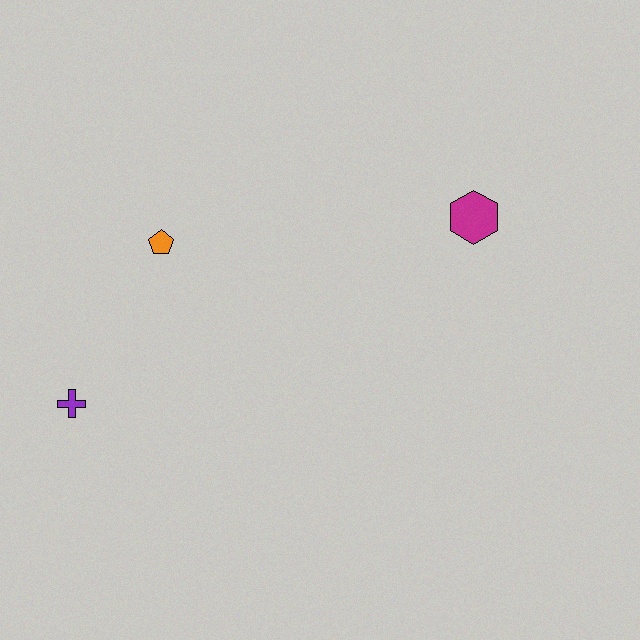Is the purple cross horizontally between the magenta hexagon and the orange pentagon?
No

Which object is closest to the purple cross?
The orange pentagon is closest to the purple cross.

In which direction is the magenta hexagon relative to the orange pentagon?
The magenta hexagon is to the right of the orange pentagon.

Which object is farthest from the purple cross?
The magenta hexagon is farthest from the purple cross.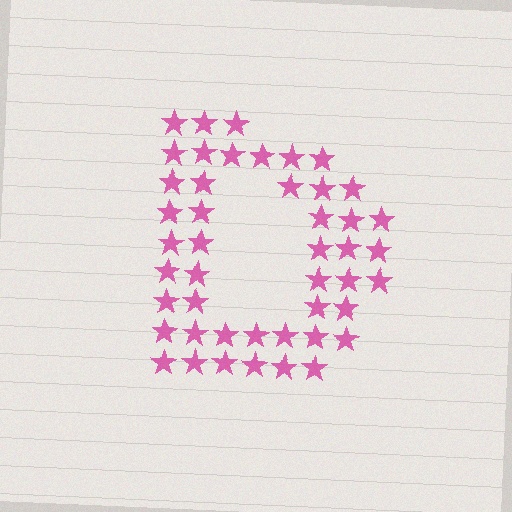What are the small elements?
The small elements are stars.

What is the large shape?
The large shape is the letter D.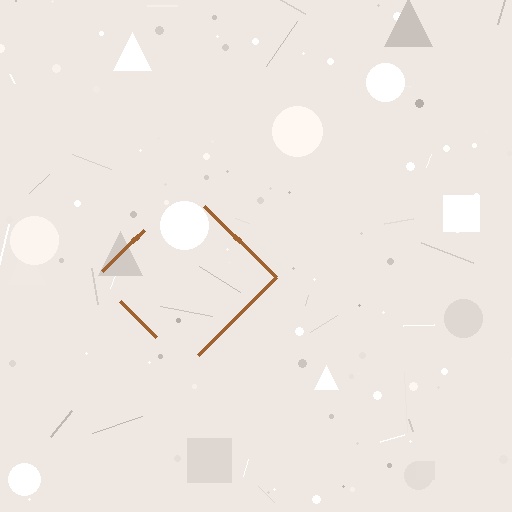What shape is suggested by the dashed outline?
The dashed outline suggests a diamond.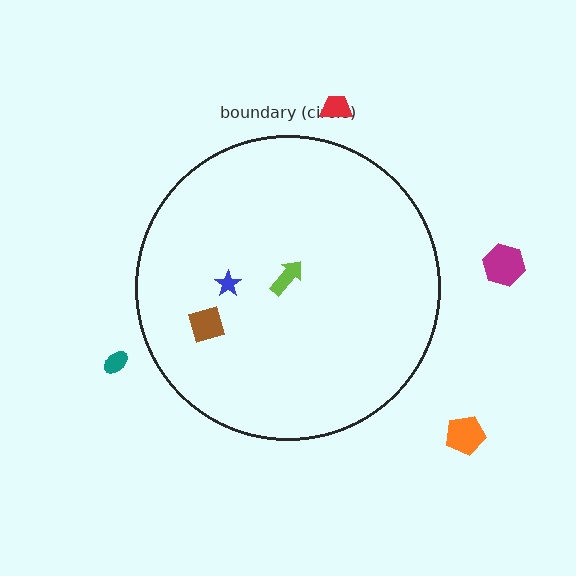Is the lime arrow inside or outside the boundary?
Inside.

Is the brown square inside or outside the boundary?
Inside.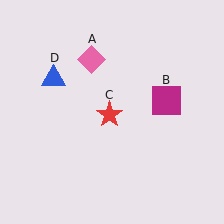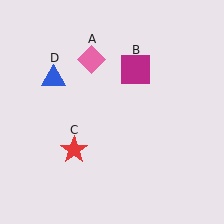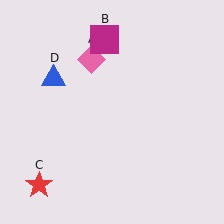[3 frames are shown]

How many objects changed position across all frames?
2 objects changed position: magenta square (object B), red star (object C).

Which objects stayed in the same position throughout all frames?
Pink diamond (object A) and blue triangle (object D) remained stationary.